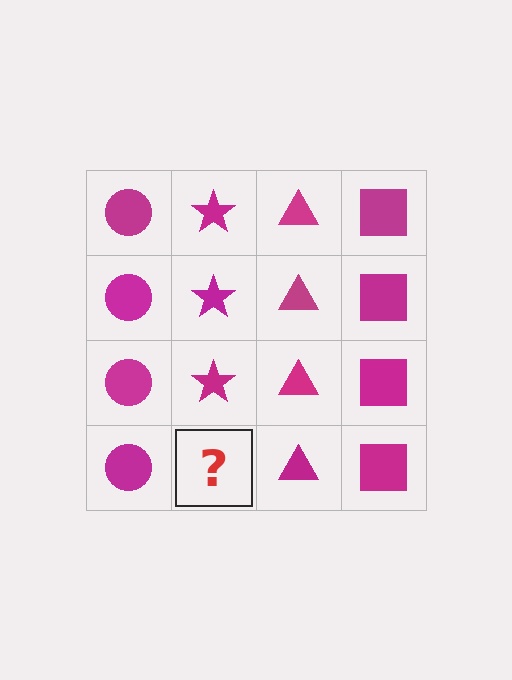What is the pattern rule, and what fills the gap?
The rule is that each column has a consistent shape. The gap should be filled with a magenta star.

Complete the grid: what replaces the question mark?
The question mark should be replaced with a magenta star.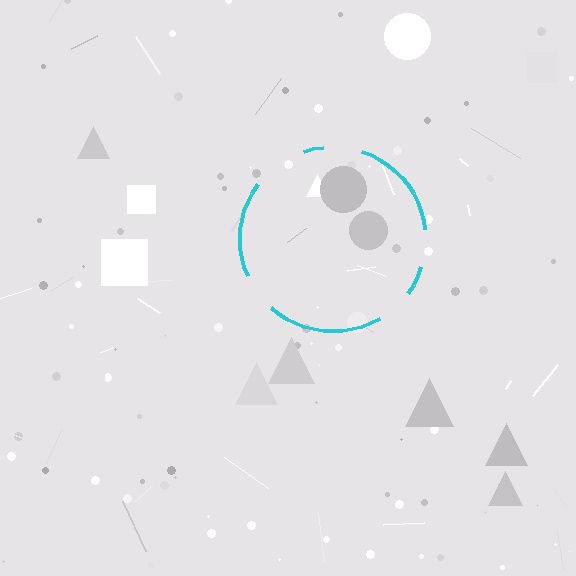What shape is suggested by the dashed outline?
The dashed outline suggests a circle.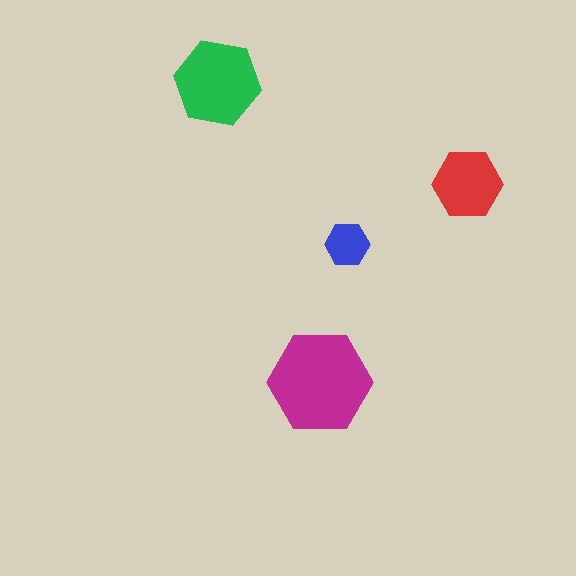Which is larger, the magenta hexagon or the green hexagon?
The magenta one.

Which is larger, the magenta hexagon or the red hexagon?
The magenta one.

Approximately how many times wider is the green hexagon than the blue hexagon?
About 2 times wider.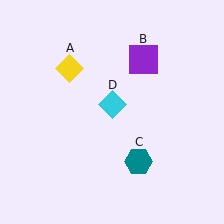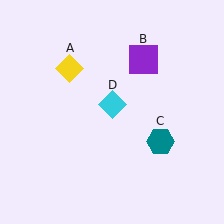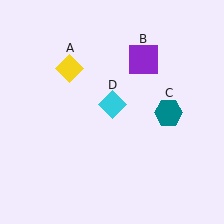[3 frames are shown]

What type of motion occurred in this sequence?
The teal hexagon (object C) rotated counterclockwise around the center of the scene.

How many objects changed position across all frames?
1 object changed position: teal hexagon (object C).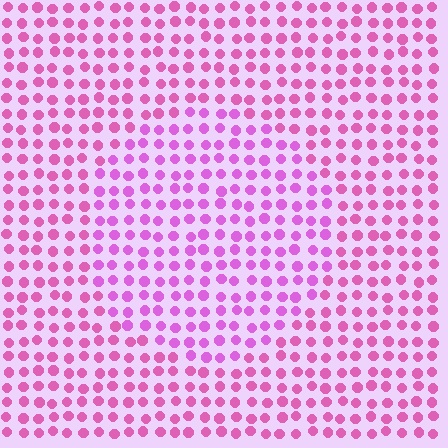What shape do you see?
I see a circle.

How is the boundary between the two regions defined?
The boundary is defined purely by a slight shift in hue (about 22 degrees). Spacing, size, and orientation are identical on both sides.